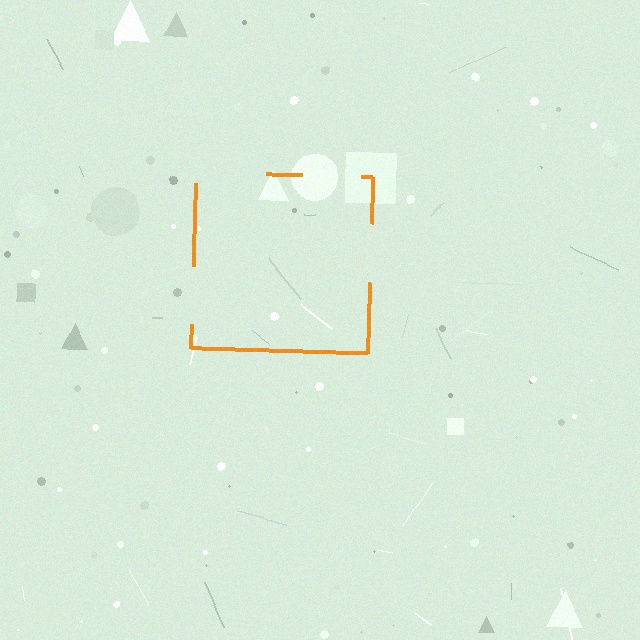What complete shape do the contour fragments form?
The contour fragments form a square.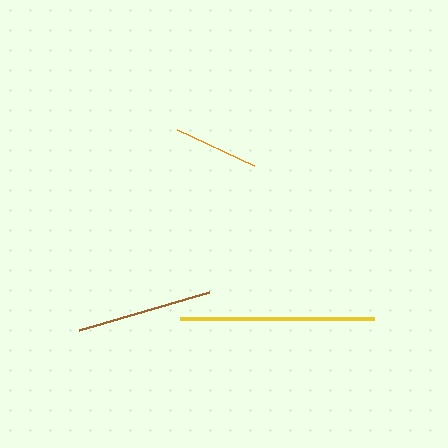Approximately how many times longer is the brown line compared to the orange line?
The brown line is approximately 1.6 times the length of the orange line.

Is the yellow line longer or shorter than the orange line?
The yellow line is longer than the orange line.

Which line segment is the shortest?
The orange line is the shortest at approximately 85 pixels.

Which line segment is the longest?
The yellow line is the longest at approximately 194 pixels.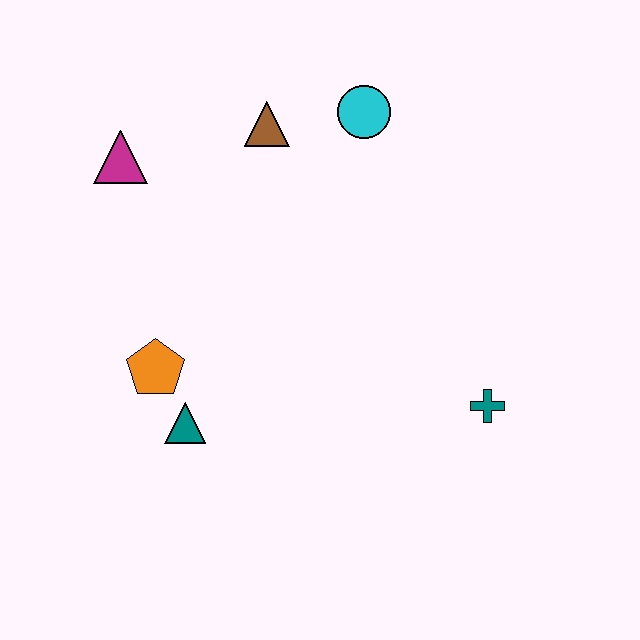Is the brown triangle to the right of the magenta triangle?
Yes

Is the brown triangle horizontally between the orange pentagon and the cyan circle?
Yes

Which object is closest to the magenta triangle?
The brown triangle is closest to the magenta triangle.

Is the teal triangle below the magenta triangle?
Yes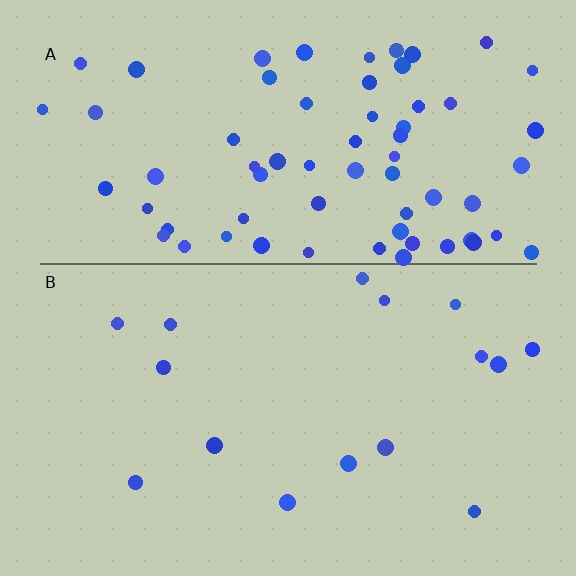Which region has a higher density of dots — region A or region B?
A (the top).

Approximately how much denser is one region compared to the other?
Approximately 4.4× — region A over region B.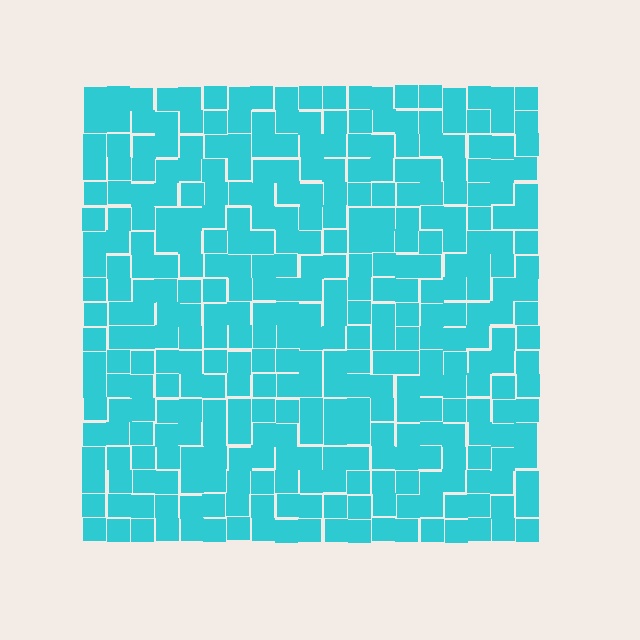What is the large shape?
The large shape is a square.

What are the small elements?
The small elements are squares.